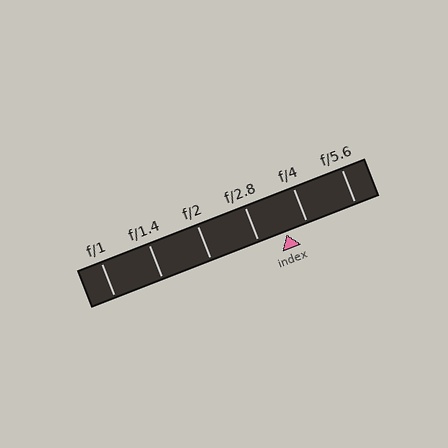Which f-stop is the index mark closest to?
The index mark is closest to f/4.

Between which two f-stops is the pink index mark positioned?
The index mark is between f/2.8 and f/4.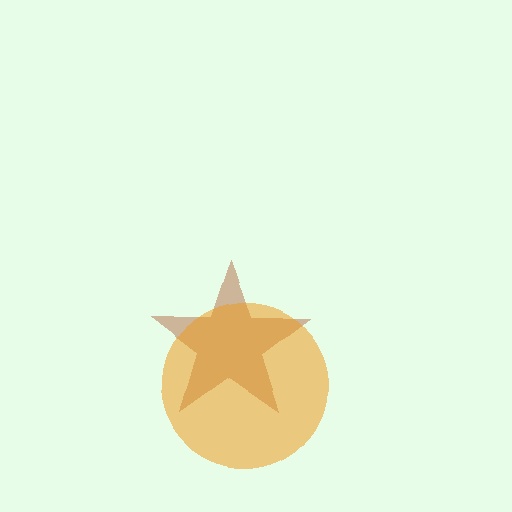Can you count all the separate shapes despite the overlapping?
Yes, there are 2 separate shapes.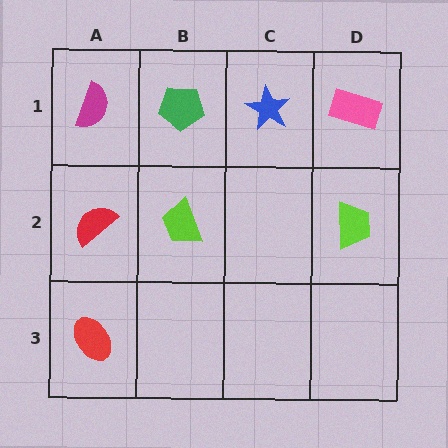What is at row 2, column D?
A lime trapezoid.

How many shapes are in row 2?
3 shapes.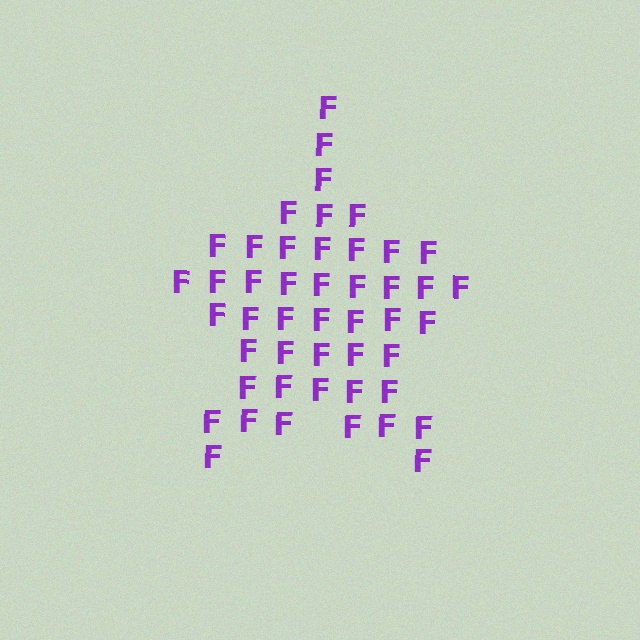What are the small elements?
The small elements are letter F's.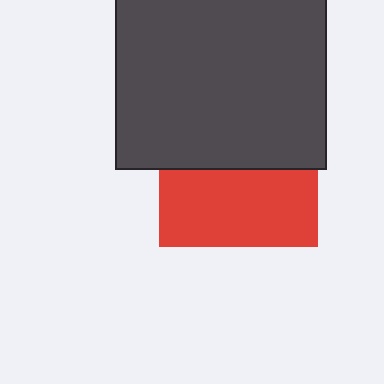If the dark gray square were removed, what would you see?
You would see the complete red square.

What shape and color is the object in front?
The object in front is a dark gray square.